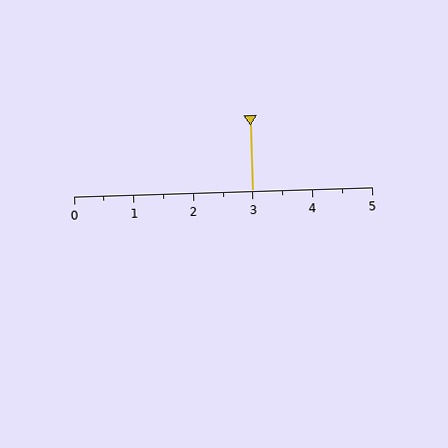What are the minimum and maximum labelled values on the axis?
The axis runs from 0 to 5.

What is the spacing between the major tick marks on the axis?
The major ticks are spaced 1 apart.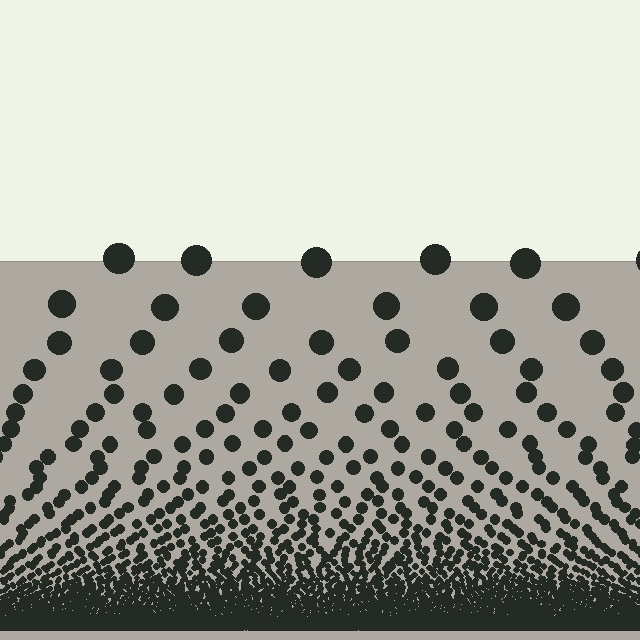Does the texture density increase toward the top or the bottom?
Density increases toward the bottom.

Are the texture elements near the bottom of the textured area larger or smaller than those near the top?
Smaller. The gradient is inverted — elements near the bottom are smaller and denser.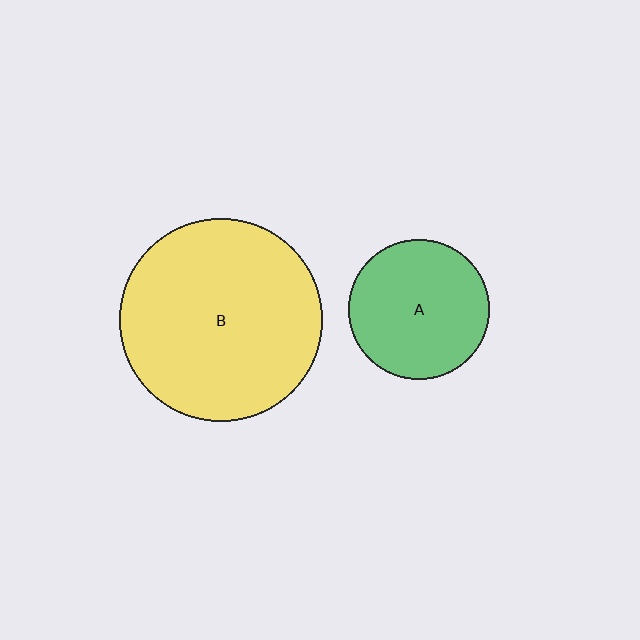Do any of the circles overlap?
No, none of the circles overlap.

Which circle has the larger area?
Circle B (yellow).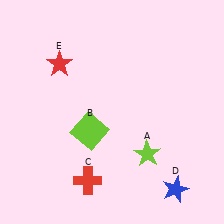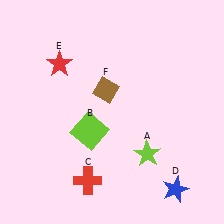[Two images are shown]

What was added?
A brown diamond (F) was added in Image 2.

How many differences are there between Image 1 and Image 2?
There is 1 difference between the two images.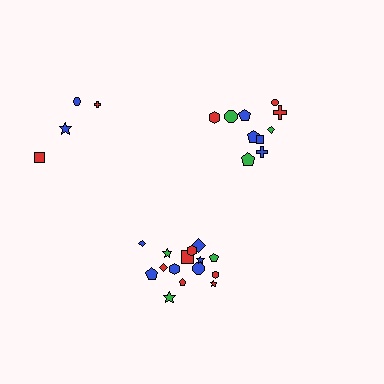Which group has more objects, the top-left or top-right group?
The top-right group.